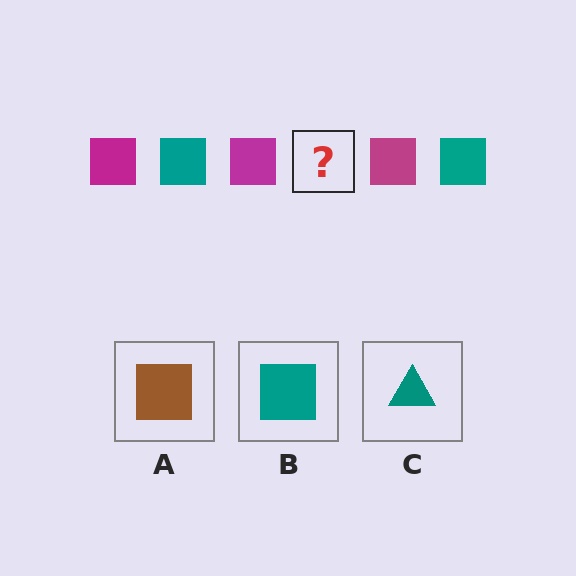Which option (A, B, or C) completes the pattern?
B.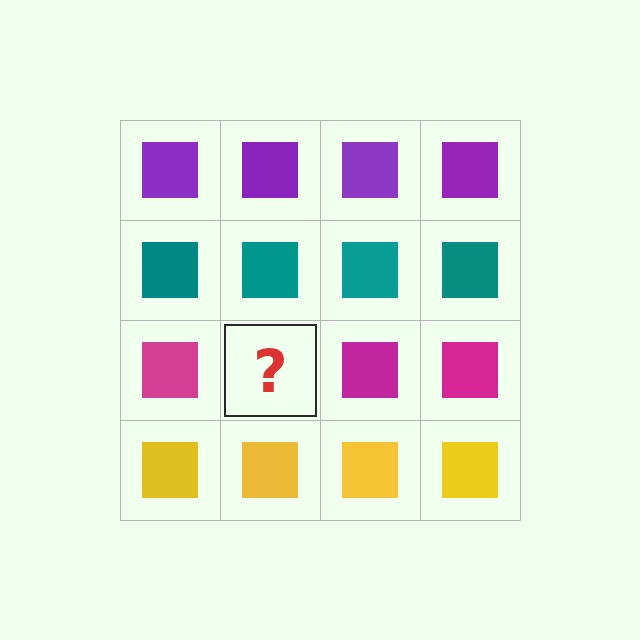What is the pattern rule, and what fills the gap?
The rule is that each row has a consistent color. The gap should be filled with a magenta square.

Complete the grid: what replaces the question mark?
The question mark should be replaced with a magenta square.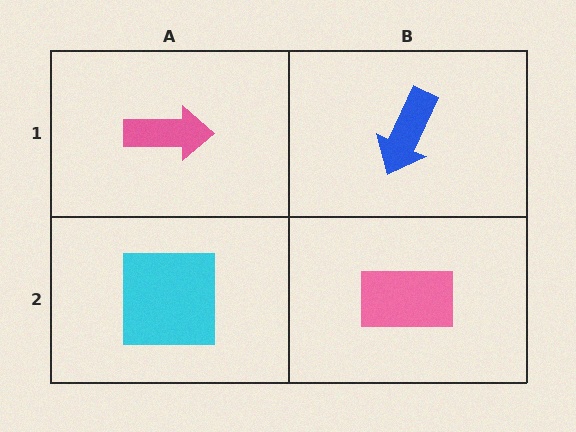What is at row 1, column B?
A blue arrow.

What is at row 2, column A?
A cyan square.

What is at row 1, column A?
A pink arrow.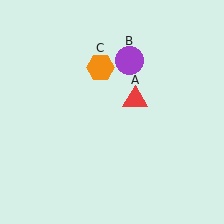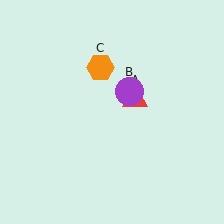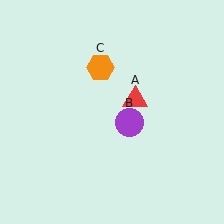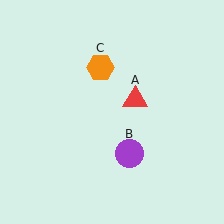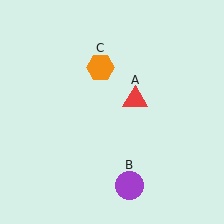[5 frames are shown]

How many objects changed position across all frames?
1 object changed position: purple circle (object B).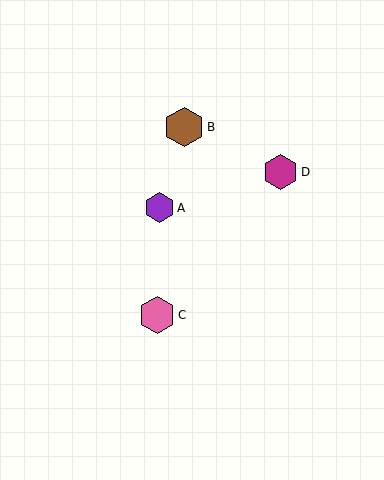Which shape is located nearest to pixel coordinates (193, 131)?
The brown hexagon (labeled B) at (184, 127) is nearest to that location.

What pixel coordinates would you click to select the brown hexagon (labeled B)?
Click at (184, 127) to select the brown hexagon B.